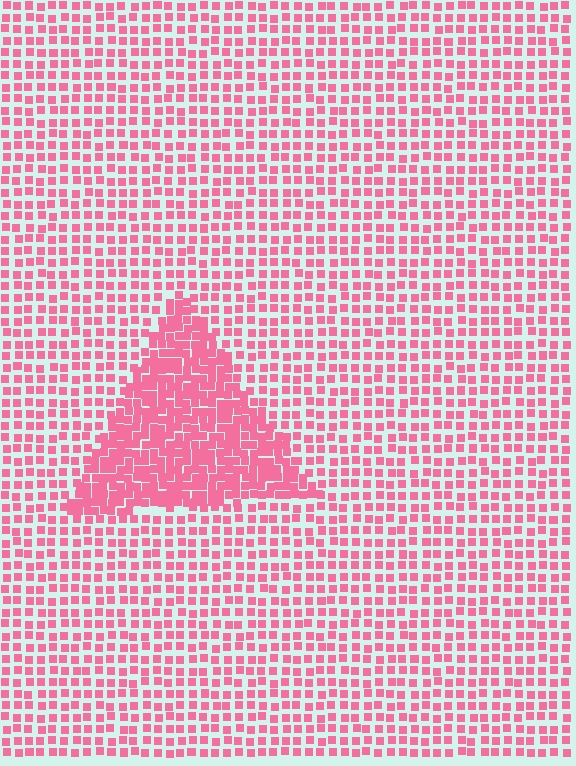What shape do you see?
I see a triangle.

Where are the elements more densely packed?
The elements are more densely packed inside the triangle boundary.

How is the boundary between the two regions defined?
The boundary is defined by a change in element density (approximately 2.0x ratio). All elements are the same color, size, and shape.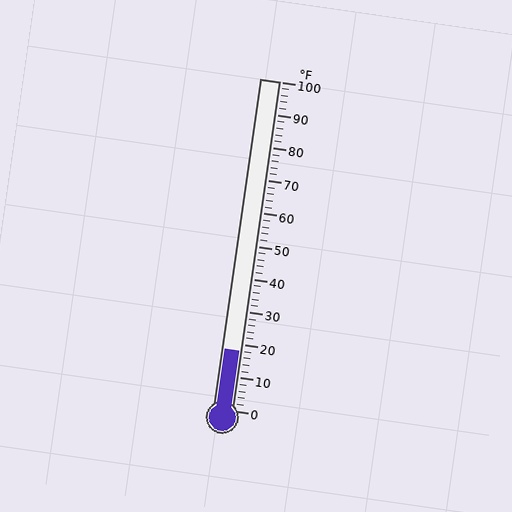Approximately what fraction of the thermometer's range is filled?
The thermometer is filled to approximately 20% of its range.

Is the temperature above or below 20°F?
The temperature is below 20°F.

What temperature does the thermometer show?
The thermometer shows approximately 18°F.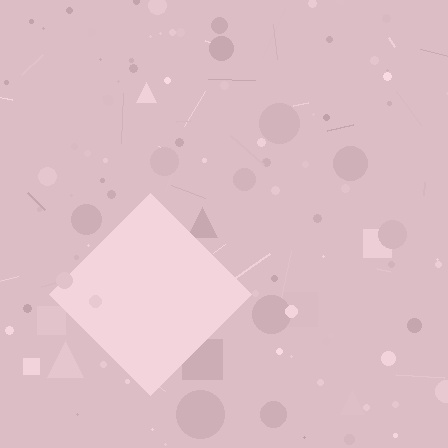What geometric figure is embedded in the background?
A diamond is embedded in the background.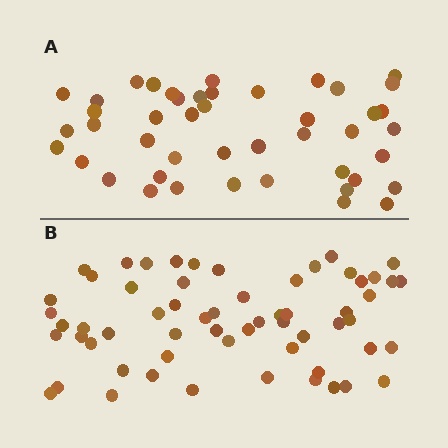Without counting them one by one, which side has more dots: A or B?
Region B (the bottom region) has more dots.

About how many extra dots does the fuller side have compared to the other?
Region B has approximately 15 more dots than region A.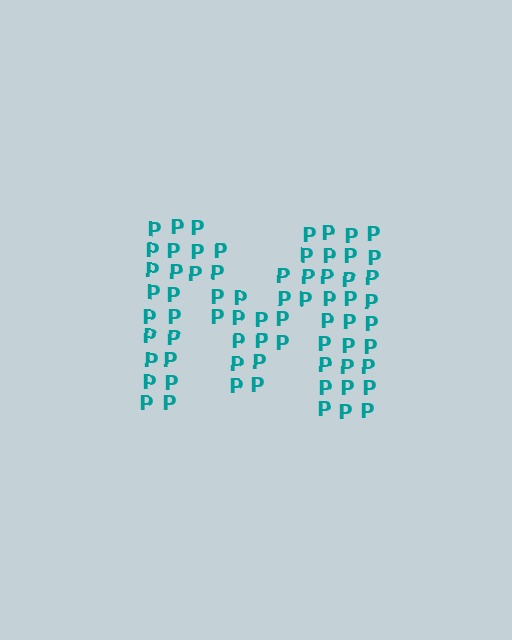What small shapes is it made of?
It is made of small letter P's.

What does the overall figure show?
The overall figure shows the letter M.